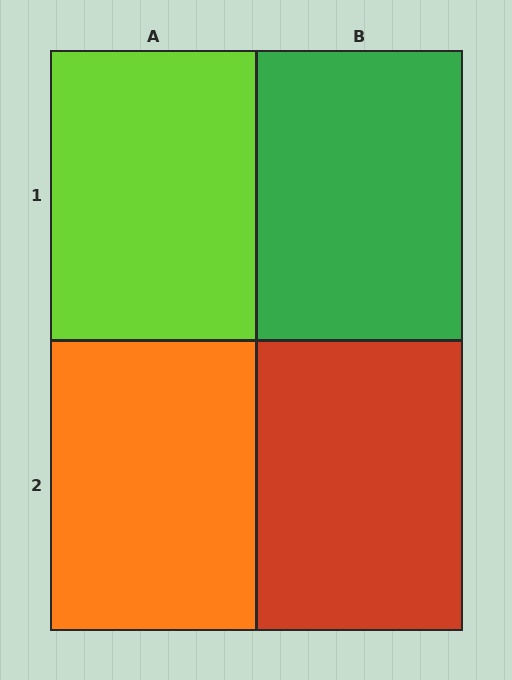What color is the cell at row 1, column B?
Green.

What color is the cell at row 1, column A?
Lime.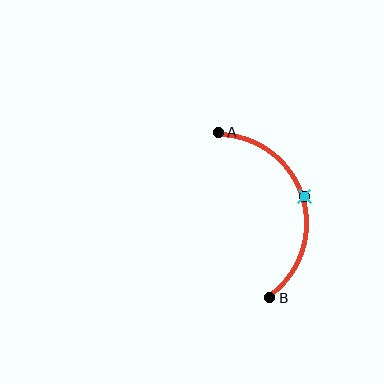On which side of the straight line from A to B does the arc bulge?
The arc bulges to the right of the straight line connecting A and B.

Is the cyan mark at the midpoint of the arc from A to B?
Yes. The cyan mark lies on the arc at equal arc-length from both A and B — it is the arc midpoint.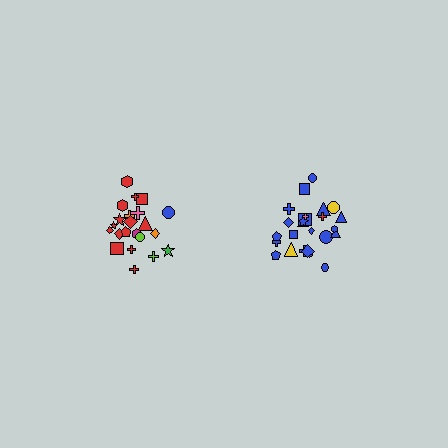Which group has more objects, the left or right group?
The right group.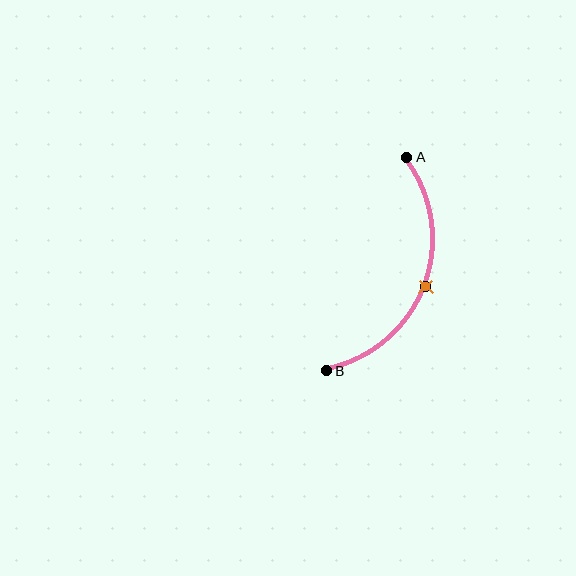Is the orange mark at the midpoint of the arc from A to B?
Yes. The orange mark lies on the arc at equal arc-length from both A and B — it is the arc midpoint.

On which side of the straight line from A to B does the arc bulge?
The arc bulges to the right of the straight line connecting A and B.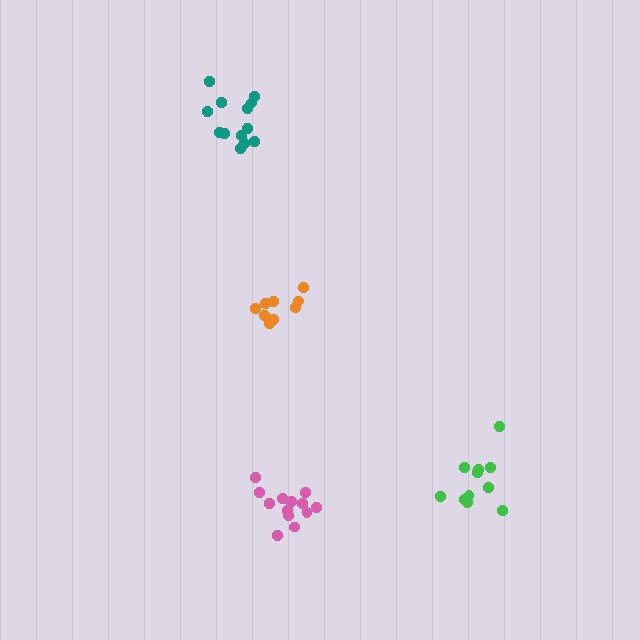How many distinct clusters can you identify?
There are 4 distinct clusters.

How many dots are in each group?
Group 1: 13 dots, Group 2: 13 dots, Group 3: 9 dots, Group 4: 11 dots (46 total).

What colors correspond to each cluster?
The clusters are colored: pink, teal, orange, green.